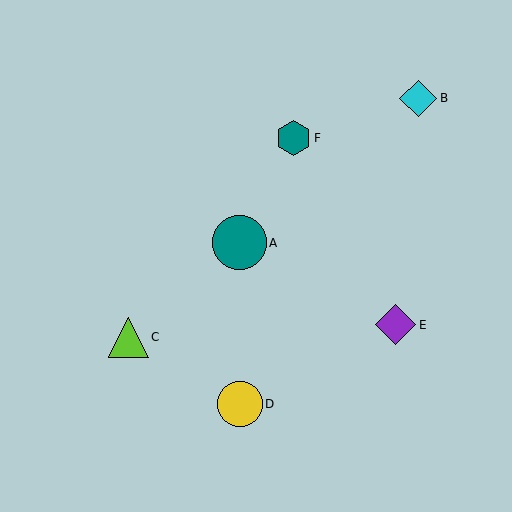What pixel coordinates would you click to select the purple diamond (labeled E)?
Click at (396, 325) to select the purple diamond E.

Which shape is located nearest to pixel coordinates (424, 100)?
The cyan diamond (labeled B) at (418, 98) is nearest to that location.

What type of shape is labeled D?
Shape D is a yellow circle.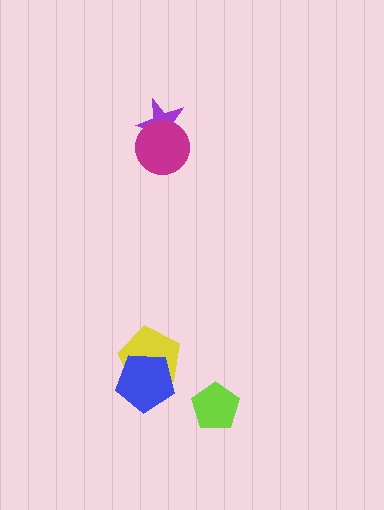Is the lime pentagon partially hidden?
No, no other shape covers it.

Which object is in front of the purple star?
The magenta circle is in front of the purple star.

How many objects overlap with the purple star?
1 object overlaps with the purple star.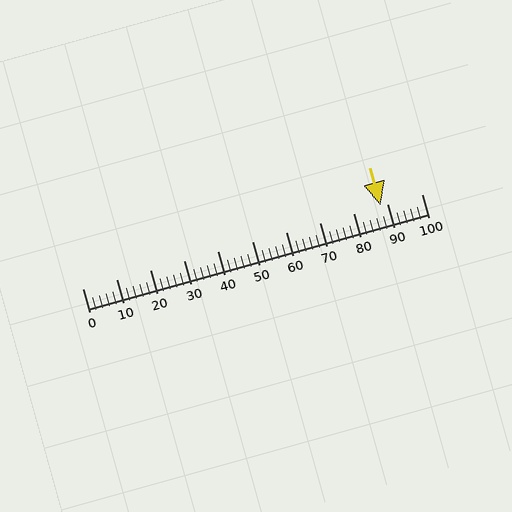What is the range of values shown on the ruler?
The ruler shows values from 0 to 100.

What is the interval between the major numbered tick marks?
The major tick marks are spaced 10 units apart.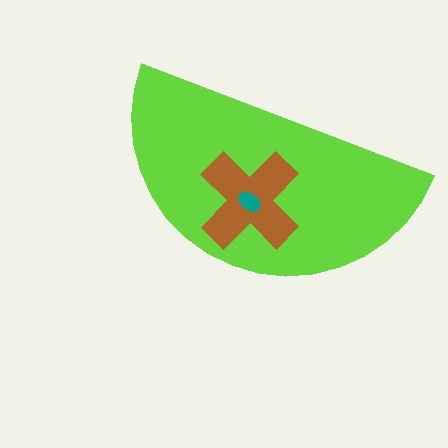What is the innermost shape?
The teal ellipse.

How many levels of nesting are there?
3.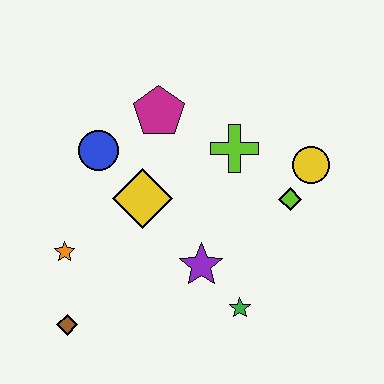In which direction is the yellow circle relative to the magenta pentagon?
The yellow circle is to the right of the magenta pentagon.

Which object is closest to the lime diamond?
The yellow circle is closest to the lime diamond.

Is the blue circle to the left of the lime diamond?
Yes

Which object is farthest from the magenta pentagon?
The brown diamond is farthest from the magenta pentagon.